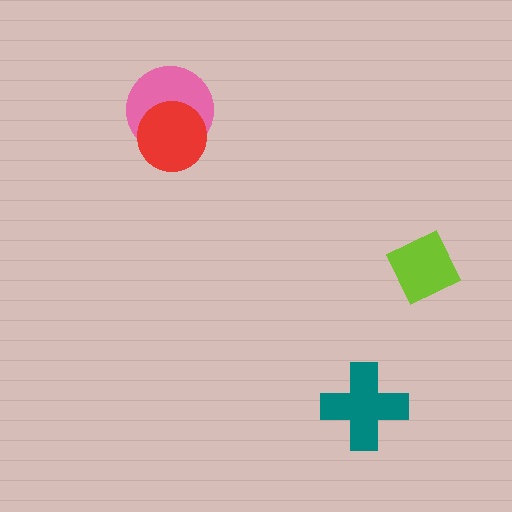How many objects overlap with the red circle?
1 object overlaps with the red circle.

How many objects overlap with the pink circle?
1 object overlaps with the pink circle.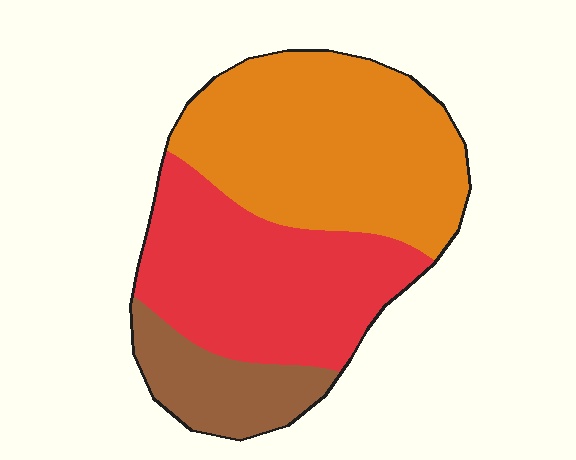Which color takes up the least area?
Brown, at roughly 15%.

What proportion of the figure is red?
Red covers around 40% of the figure.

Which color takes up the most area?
Orange, at roughly 45%.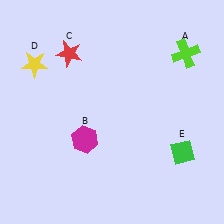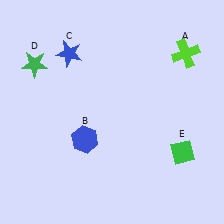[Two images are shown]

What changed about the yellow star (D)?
In Image 1, D is yellow. In Image 2, it changed to green.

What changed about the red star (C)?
In Image 1, C is red. In Image 2, it changed to blue.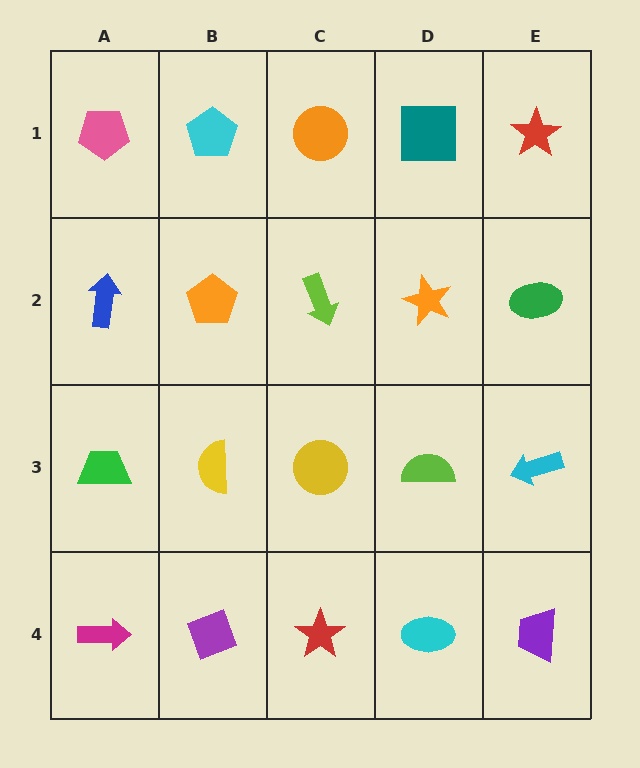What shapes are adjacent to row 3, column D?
An orange star (row 2, column D), a cyan ellipse (row 4, column D), a yellow circle (row 3, column C), a cyan arrow (row 3, column E).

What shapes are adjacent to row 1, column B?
An orange pentagon (row 2, column B), a pink pentagon (row 1, column A), an orange circle (row 1, column C).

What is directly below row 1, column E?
A green ellipse.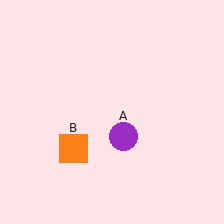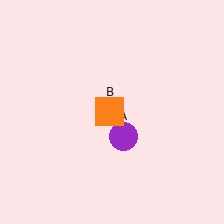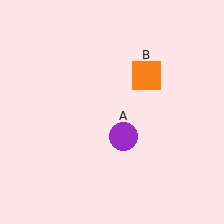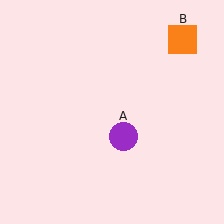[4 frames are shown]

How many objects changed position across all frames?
1 object changed position: orange square (object B).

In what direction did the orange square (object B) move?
The orange square (object B) moved up and to the right.